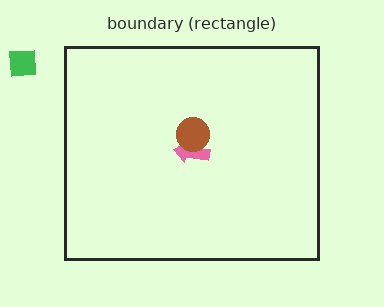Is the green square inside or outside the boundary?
Outside.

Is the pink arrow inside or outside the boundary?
Inside.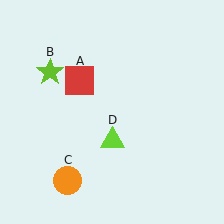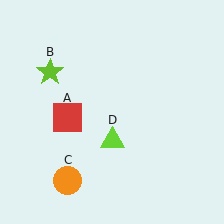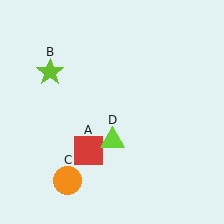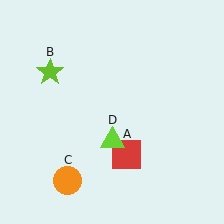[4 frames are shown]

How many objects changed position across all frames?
1 object changed position: red square (object A).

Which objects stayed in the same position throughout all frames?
Lime star (object B) and orange circle (object C) and lime triangle (object D) remained stationary.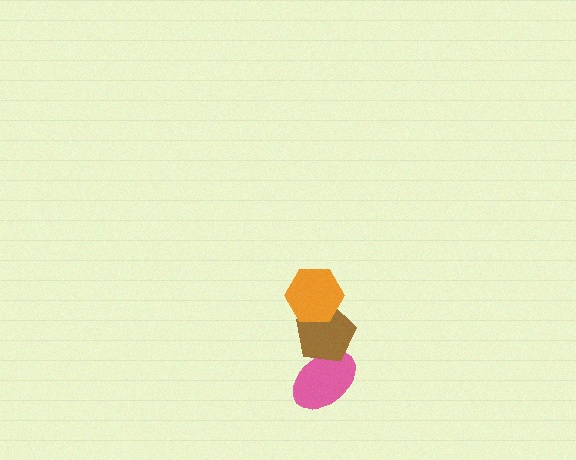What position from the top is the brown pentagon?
The brown pentagon is 2nd from the top.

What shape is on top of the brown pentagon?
The orange hexagon is on top of the brown pentagon.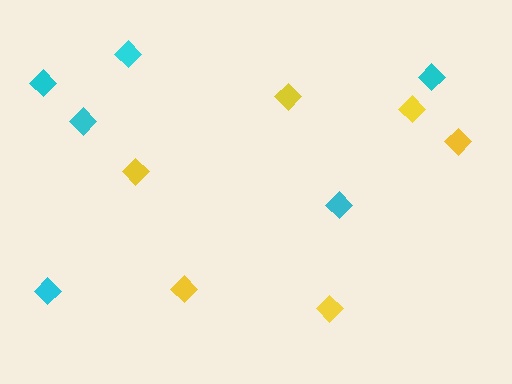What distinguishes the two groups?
There are 2 groups: one group of yellow diamonds (6) and one group of cyan diamonds (6).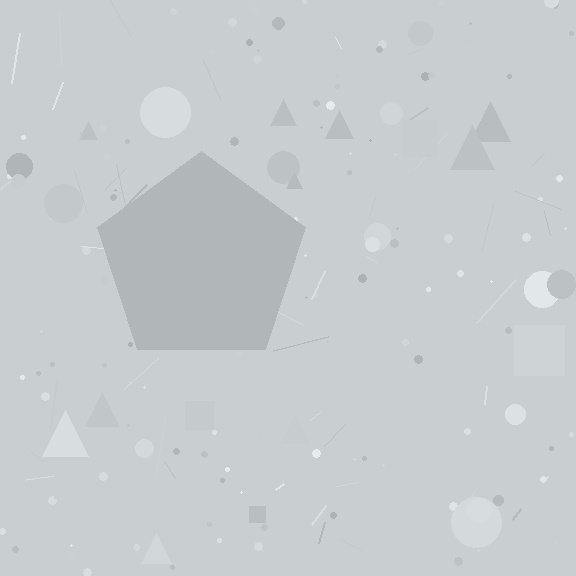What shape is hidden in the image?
A pentagon is hidden in the image.